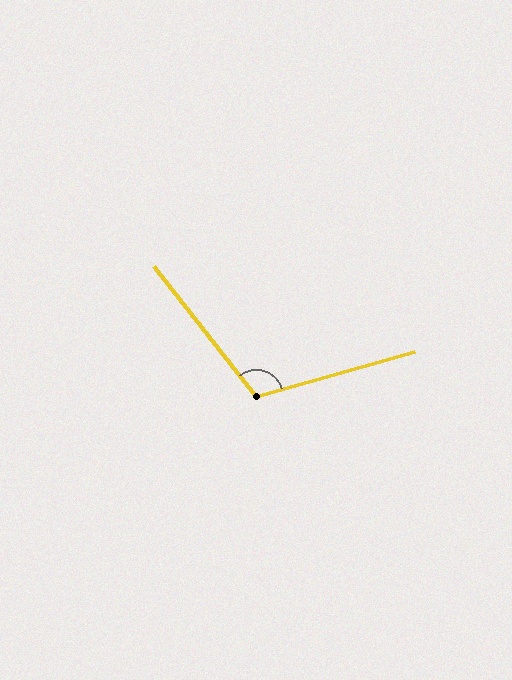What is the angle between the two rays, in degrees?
Approximately 112 degrees.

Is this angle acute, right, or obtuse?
It is obtuse.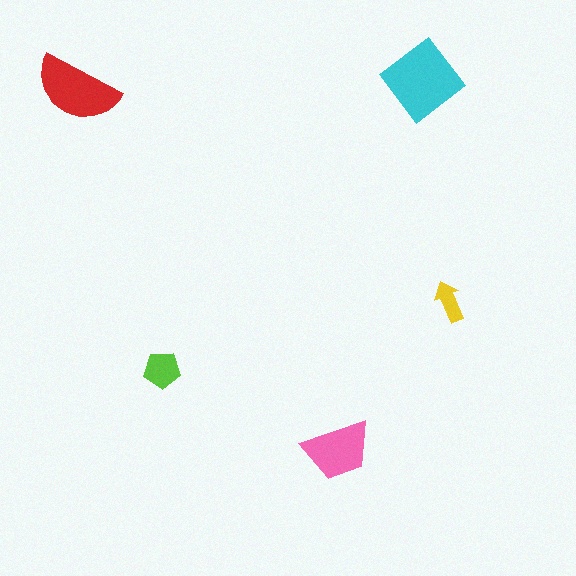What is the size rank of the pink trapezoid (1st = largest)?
3rd.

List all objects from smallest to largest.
The yellow arrow, the lime pentagon, the pink trapezoid, the red semicircle, the cyan diamond.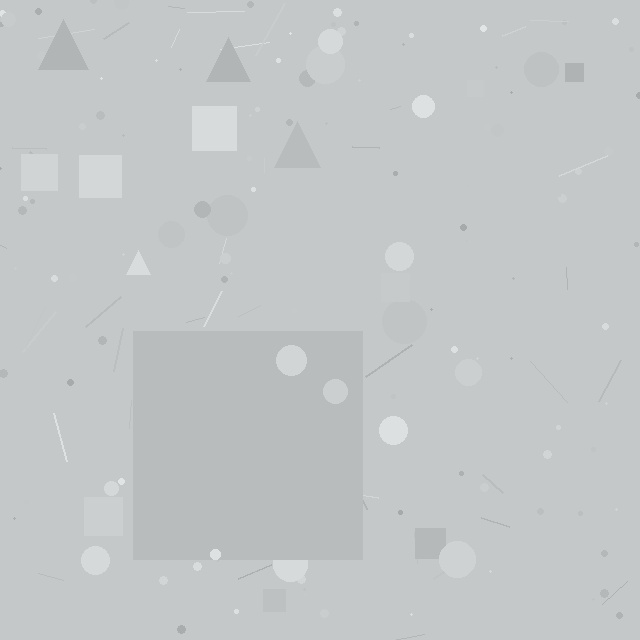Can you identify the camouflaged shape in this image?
The camouflaged shape is a square.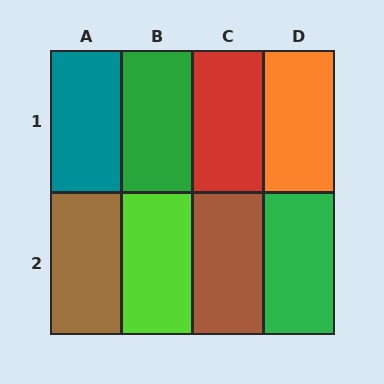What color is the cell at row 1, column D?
Orange.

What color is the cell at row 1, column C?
Red.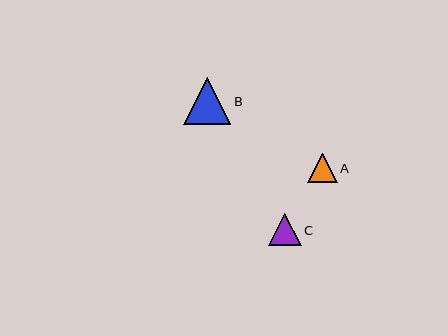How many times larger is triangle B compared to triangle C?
Triangle B is approximately 1.4 times the size of triangle C.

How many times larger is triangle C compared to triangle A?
Triangle C is approximately 1.1 times the size of triangle A.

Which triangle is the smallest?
Triangle A is the smallest with a size of approximately 29 pixels.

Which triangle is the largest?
Triangle B is the largest with a size of approximately 47 pixels.